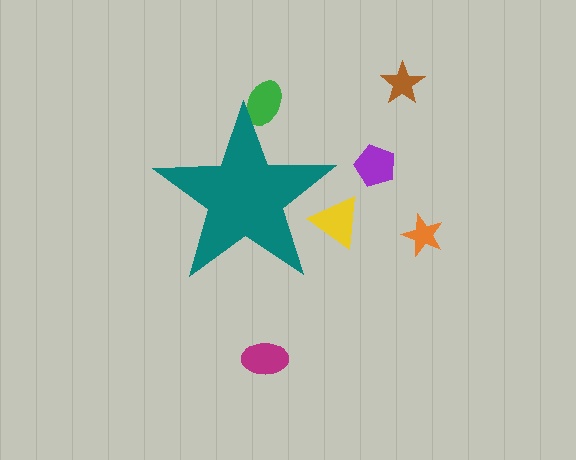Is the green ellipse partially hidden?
Yes, the green ellipse is partially hidden behind the teal star.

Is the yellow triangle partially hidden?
Yes, the yellow triangle is partially hidden behind the teal star.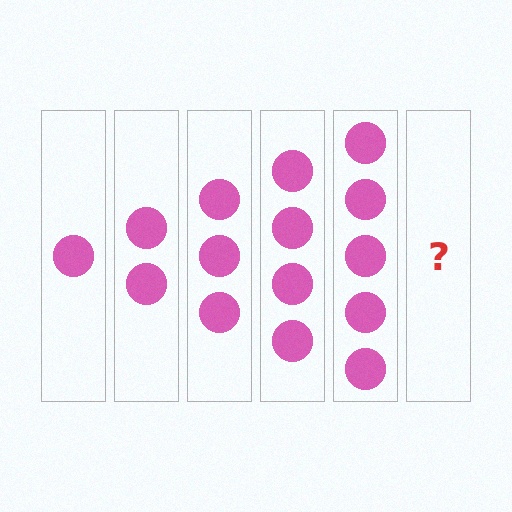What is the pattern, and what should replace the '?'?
The pattern is that each step adds one more circle. The '?' should be 6 circles.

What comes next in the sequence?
The next element should be 6 circles.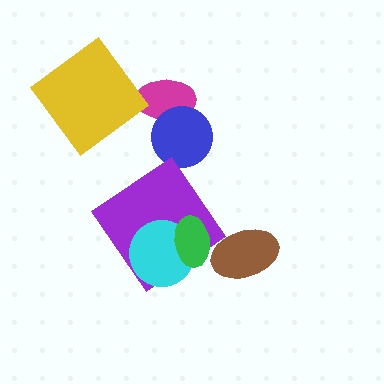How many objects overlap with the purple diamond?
2 objects overlap with the purple diamond.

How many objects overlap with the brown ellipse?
1 object overlaps with the brown ellipse.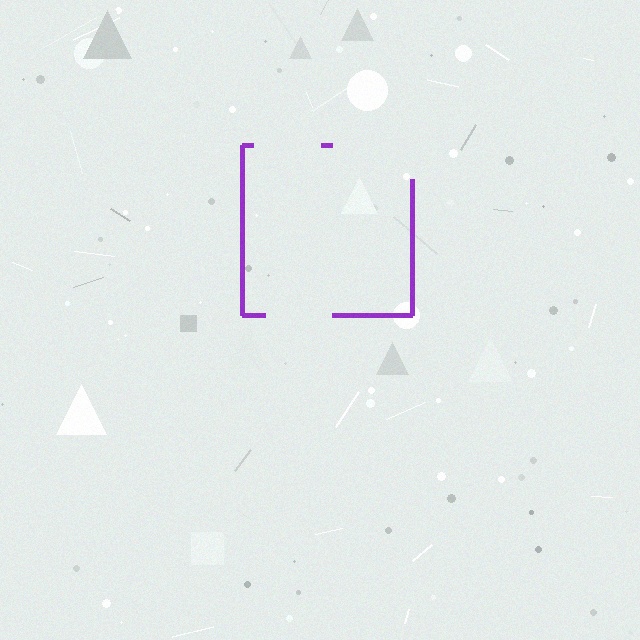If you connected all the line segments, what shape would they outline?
They would outline a square.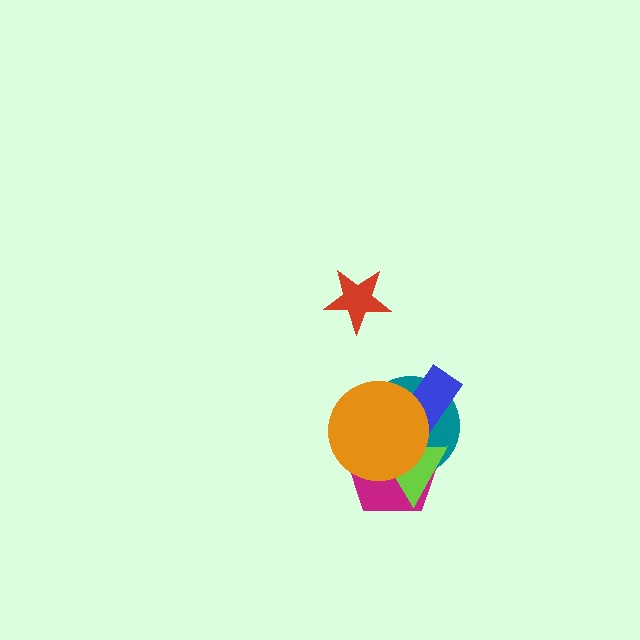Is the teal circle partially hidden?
Yes, it is partially covered by another shape.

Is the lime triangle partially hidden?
Yes, it is partially covered by another shape.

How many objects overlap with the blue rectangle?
2 objects overlap with the blue rectangle.